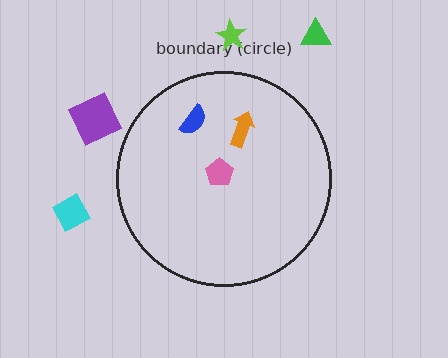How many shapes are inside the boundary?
3 inside, 4 outside.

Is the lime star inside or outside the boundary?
Outside.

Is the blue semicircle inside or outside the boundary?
Inside.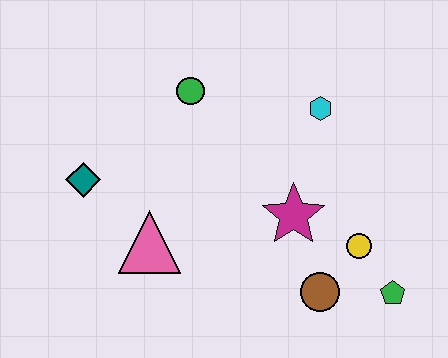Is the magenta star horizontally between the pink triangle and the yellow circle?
Yes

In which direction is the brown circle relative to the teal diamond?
The brown circle is to the right of the teal diamond.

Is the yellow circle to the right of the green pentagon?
No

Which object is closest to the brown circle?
The yellow circle is closest to the brown circle.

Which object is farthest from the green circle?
The green pentagon is farthest from the green circle.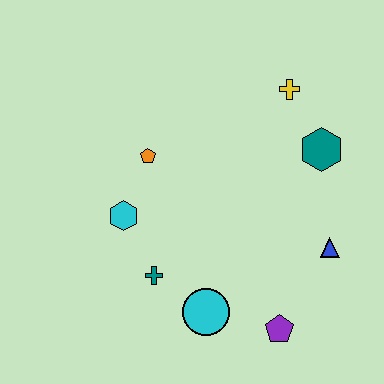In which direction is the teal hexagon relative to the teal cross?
The teal hexagon is to the right of the teal cross.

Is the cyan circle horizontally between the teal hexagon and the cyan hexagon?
Yes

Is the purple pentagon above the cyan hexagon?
No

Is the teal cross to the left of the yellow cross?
Yes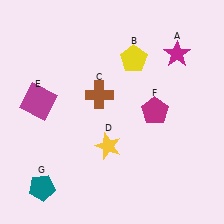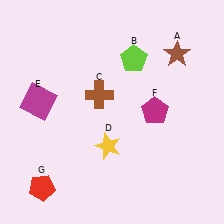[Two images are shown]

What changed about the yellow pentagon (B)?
In Image 1, B is yellow. In Image 2, it changed to lime.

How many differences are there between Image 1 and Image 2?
There are 3 differences between the two images.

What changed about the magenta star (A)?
In Image 1, A is magenta. In Image 2, it changed to brown.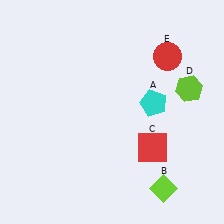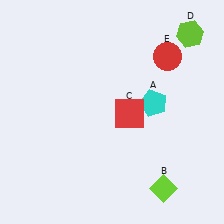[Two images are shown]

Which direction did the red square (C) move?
The red square (C) moved up.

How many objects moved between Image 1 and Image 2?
2 objects moved between the two images.